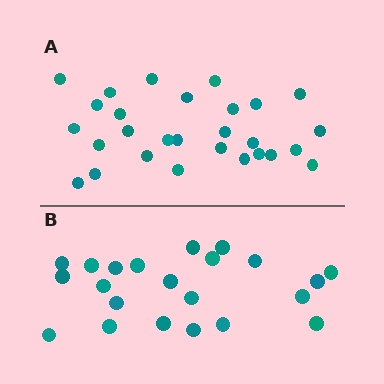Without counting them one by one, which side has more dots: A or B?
Region A (the top region) has more dots.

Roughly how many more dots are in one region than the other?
Region A has about 6 more dots than region B.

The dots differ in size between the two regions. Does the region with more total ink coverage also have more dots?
No. Region B has more total ink coverage because its dots are larger, but region A actually contains more individual dots. Total area can be misleading — the number of items is what matters here.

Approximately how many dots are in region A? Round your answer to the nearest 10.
About 30 dots. (The exact count is 28, which rounds to 30.)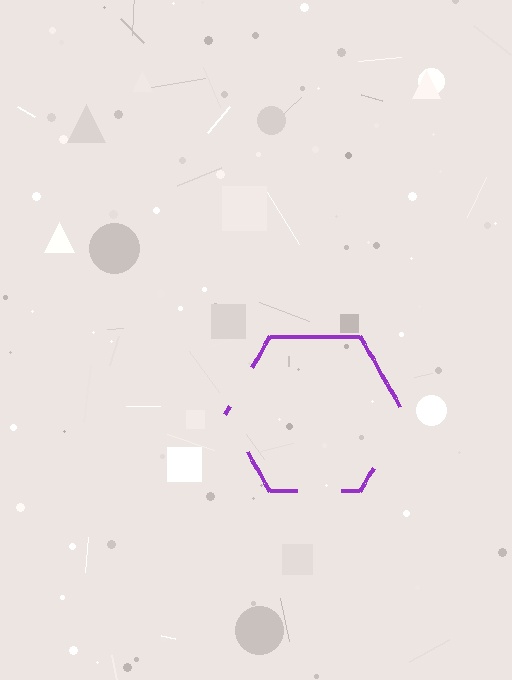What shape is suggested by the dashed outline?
The dashed outline suggests a hexagon.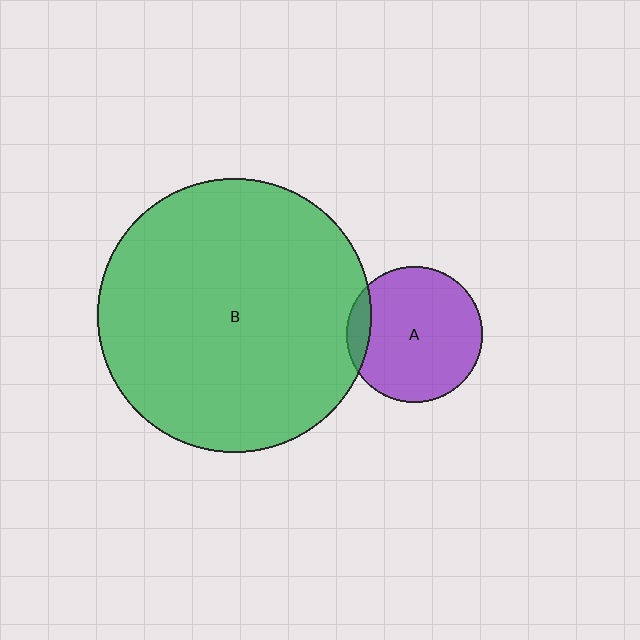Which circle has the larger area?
Circle B (green).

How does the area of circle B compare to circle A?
Approximately 4.0 times.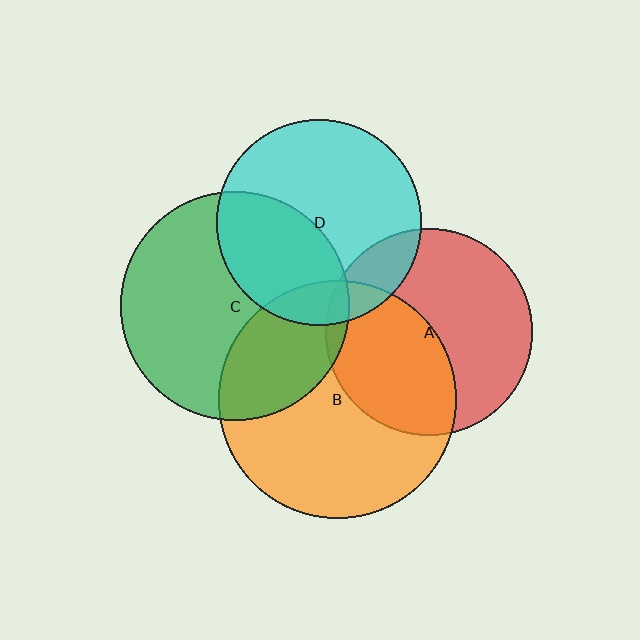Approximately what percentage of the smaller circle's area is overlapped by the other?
Approximately 5%.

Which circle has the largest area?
Circle B (orange).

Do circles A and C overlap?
Yes.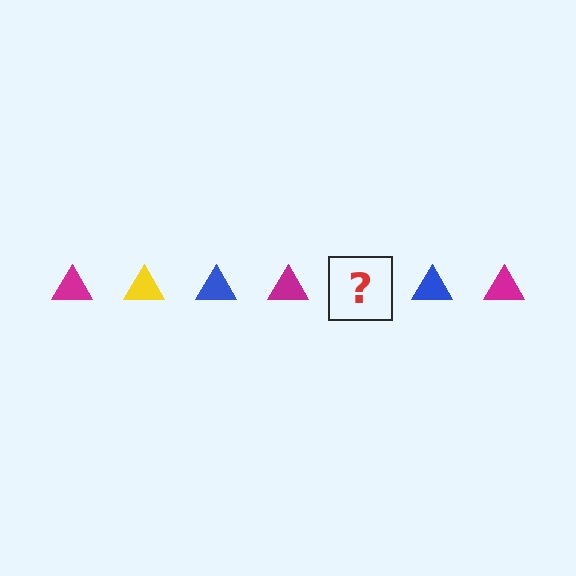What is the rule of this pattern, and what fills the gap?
The rule is that the pattern cycles through magenta, yellow, blue triangles. The gap should be filled with a yellow triangle.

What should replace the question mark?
The question mark should be replaced with a yellow triangle.